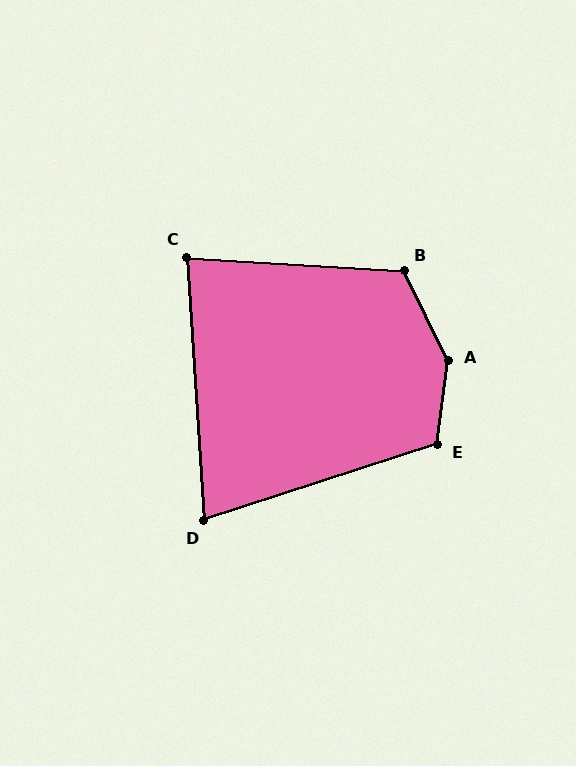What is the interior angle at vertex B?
Approximately 119 degrees (obtuse).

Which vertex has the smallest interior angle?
D, at approximately 76 degrees.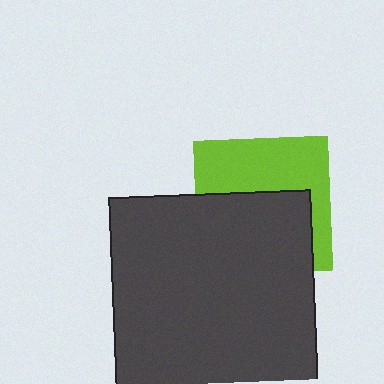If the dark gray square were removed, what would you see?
You would see the complete lime square.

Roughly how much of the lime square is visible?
About half of it is visible (roughly 47%).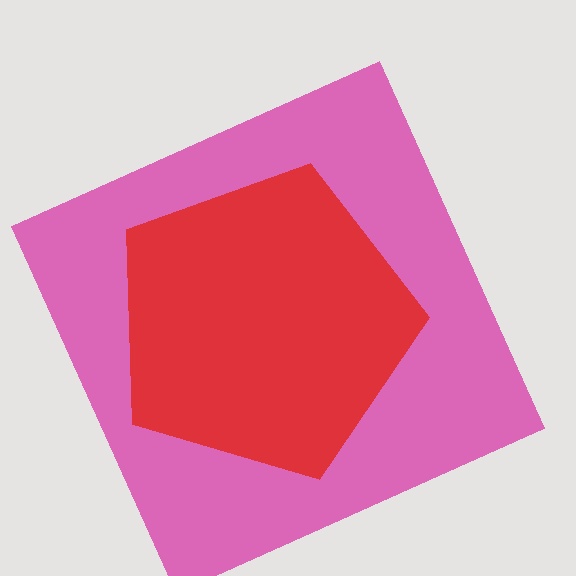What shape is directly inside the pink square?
The red pentagon.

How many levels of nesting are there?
2.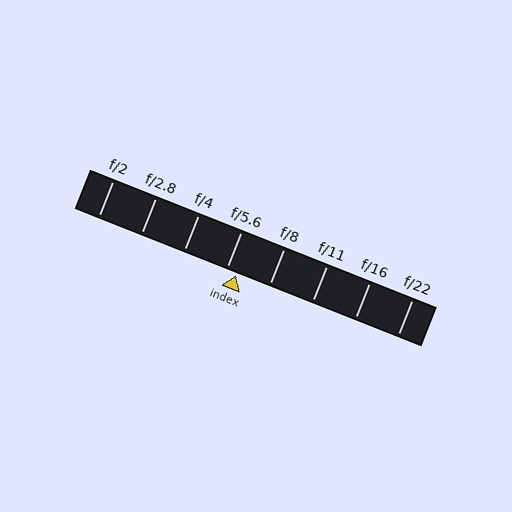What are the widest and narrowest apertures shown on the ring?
The widest aperture shown is f/2 and the narrowest is f/22.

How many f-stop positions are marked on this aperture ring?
There are 8 f-stop positions marked.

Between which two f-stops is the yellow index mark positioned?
The index mark is between f/5.6 and f/8.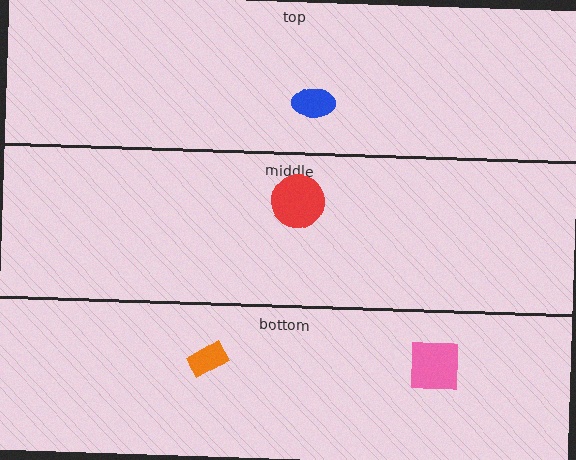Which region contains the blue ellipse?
The top region.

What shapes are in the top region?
The blue ellipse.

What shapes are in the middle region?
The red circle.